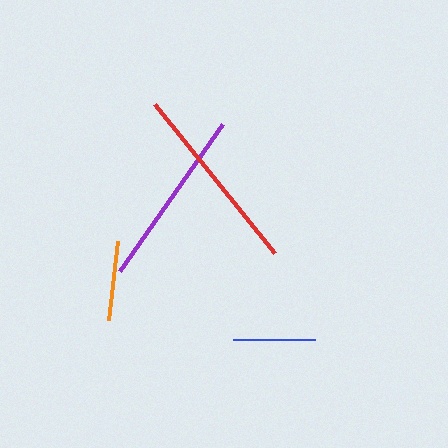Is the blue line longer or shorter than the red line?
The red line is longer than the blue line.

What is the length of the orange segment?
The orange segment is approximately 80 pixels long.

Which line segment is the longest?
The red line is the longest at approximately 193 pixels.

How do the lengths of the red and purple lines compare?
The red and purple lines are approximately the same length.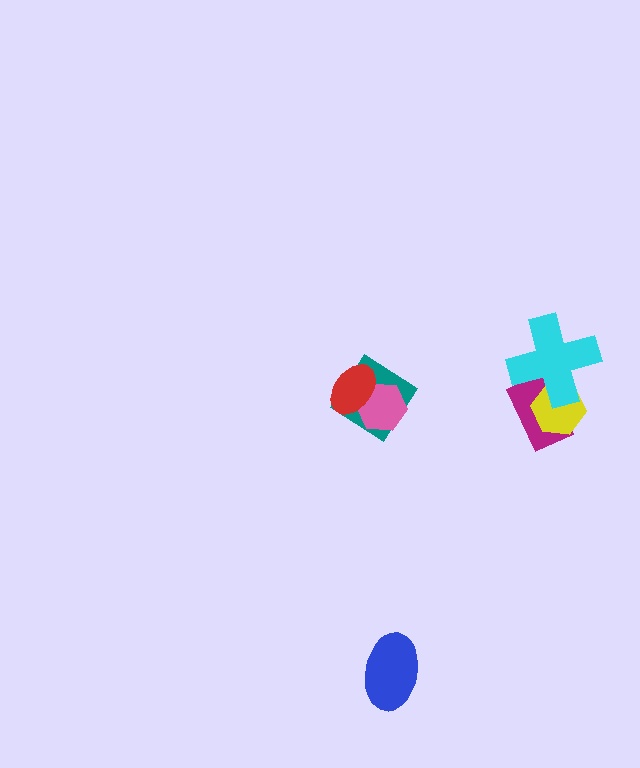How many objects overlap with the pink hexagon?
2 objects overlap with the pink hexagon.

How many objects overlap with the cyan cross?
2 objects overlap with the cyan cross.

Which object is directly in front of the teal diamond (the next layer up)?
The pink hexagon is directly in front of the teal diamond.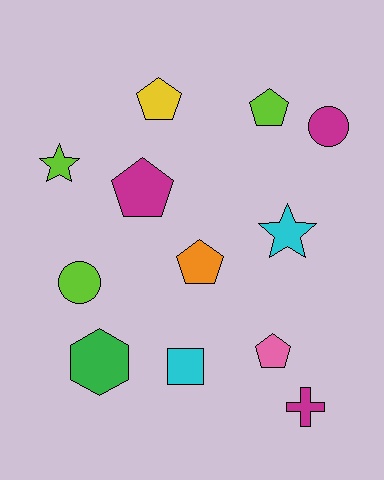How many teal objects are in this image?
There are no teal objects.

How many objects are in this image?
There are 12 objects.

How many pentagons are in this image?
There are 5 pentagons.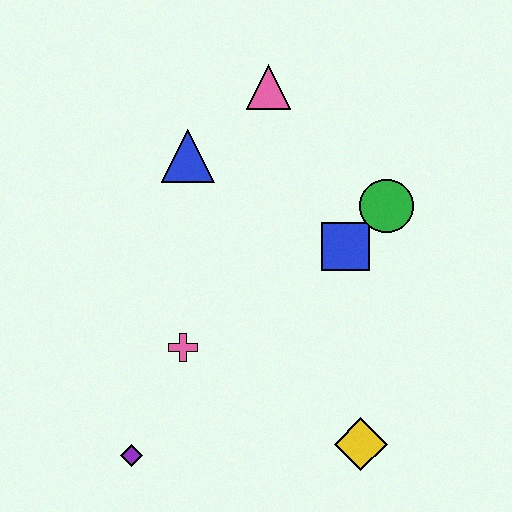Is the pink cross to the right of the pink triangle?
No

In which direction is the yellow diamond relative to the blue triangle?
The yellow diamond is below the blue triangle.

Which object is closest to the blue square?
The green circle is closest to the blue square.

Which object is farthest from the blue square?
The purple diamond is farthest from the blue square.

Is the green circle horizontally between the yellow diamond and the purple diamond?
No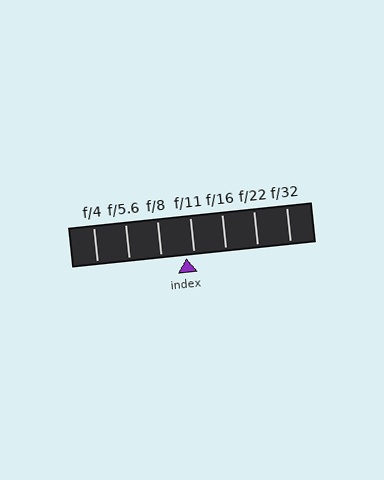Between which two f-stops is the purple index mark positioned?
The index mark is between f/8 and f/11.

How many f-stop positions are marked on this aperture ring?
There are 7 f-stop positions marked.